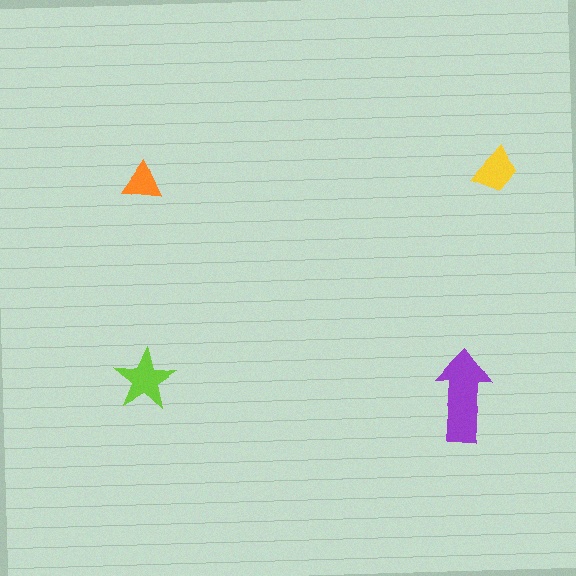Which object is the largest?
The purple arrow.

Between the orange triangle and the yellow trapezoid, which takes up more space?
The yellow trapezoid.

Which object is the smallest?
The orange triangle.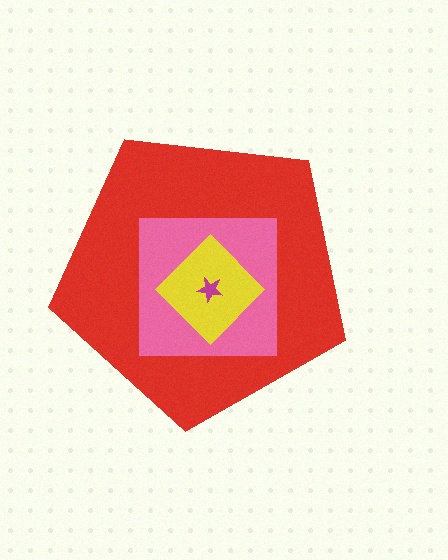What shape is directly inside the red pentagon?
The pink square.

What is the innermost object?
The magenta star.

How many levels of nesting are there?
4.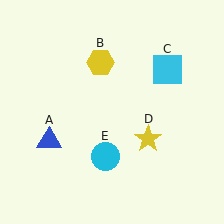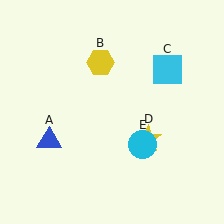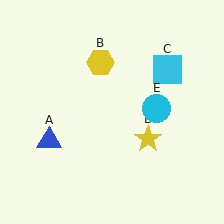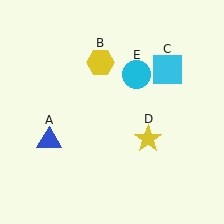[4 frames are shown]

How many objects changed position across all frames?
1 object changed position: cyan circle (object E).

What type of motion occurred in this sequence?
The cyan circle (object E) rotated counterclockwise around the center of the scene.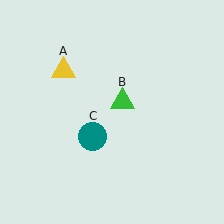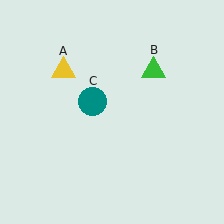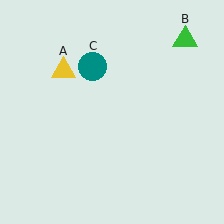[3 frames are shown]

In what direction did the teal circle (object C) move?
The teal circle (object C) moved up.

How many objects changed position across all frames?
2 objects changed position: green triangle (object B), teal circle (object C).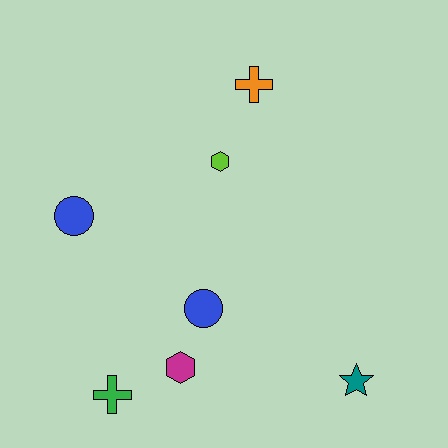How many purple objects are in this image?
There are no purple objects.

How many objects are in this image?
There are 7 objects.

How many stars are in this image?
There is 1 star.